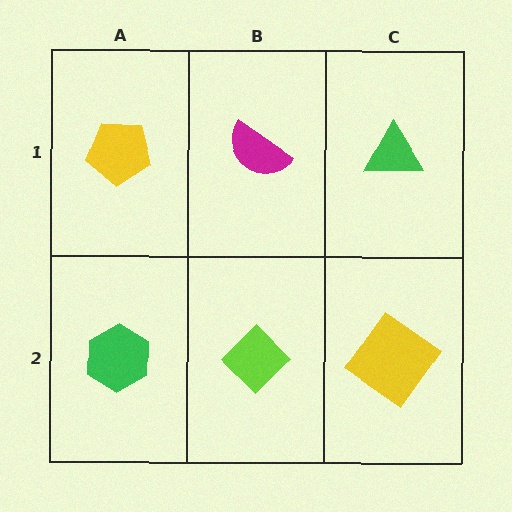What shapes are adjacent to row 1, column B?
A lime diamond (row 2, column B), a yellow pentagon (row 1, column A), a green triangle (row 1, column C).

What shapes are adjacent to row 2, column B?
A magenta semicircle (row 1, column B), a green hexagon (row 2, column A), a yellow diamond (row 2, column C).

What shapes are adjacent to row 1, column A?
A green hexagon (row 2, column A), a magenta semicircle (row 1, column B).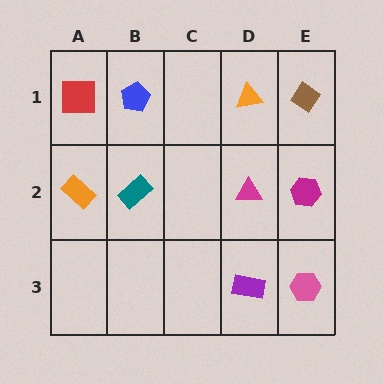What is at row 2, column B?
A teal rectangle.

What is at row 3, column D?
A purple rectangle.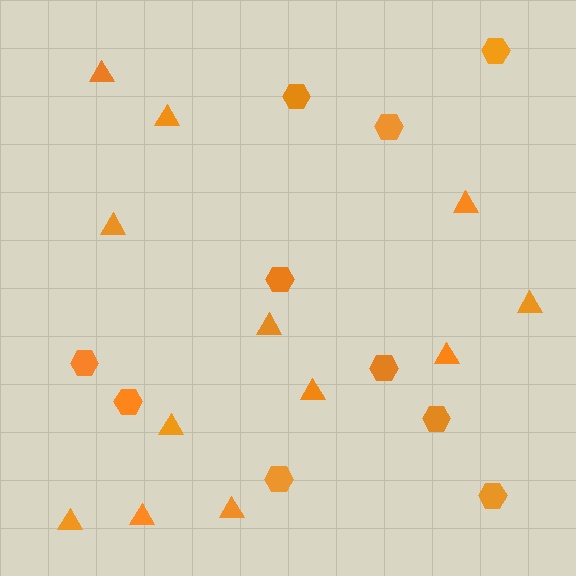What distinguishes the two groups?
There are 2 groups: one group of triangles (12) and one group of hexagons (10).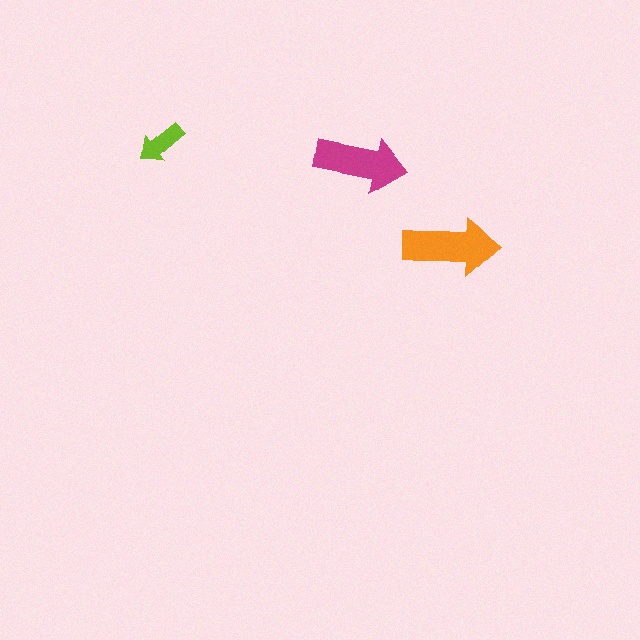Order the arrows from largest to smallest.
the orange one, the magenta one, the lime one.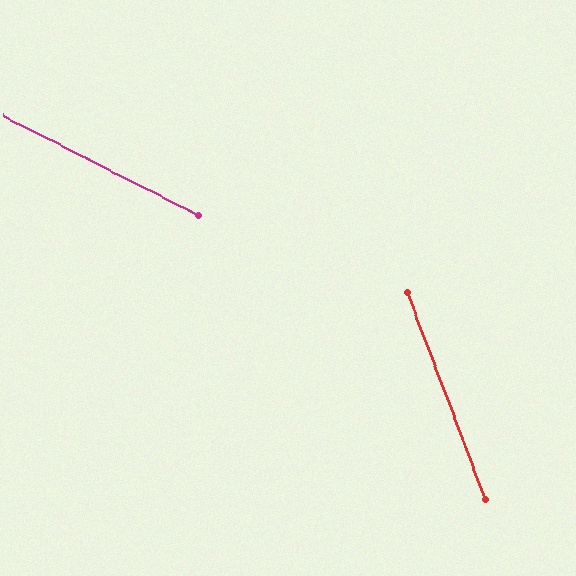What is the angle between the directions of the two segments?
Approximately 42 degrees.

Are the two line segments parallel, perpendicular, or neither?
Neither parallel nor perpendicular — they differ by about 42°.